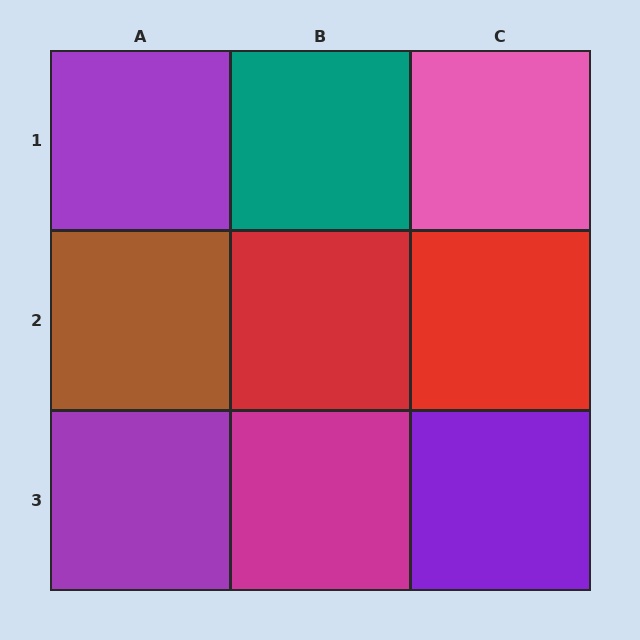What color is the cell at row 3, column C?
Purple.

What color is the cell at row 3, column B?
Magenta.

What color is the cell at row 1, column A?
Purple.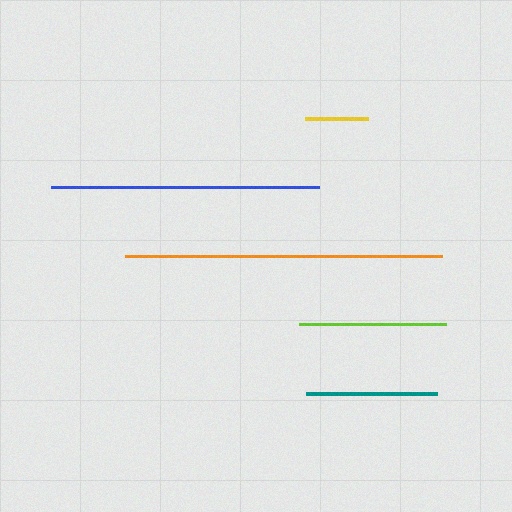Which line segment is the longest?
The orange line is the longest at approximately 316 pixels.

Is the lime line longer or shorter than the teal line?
The lime line is longer than the teal line.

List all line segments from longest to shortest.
From longest to shortest: orange, blue, lime, teal, yellow.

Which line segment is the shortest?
The yellow line is the shortest at approximately 63 pixels.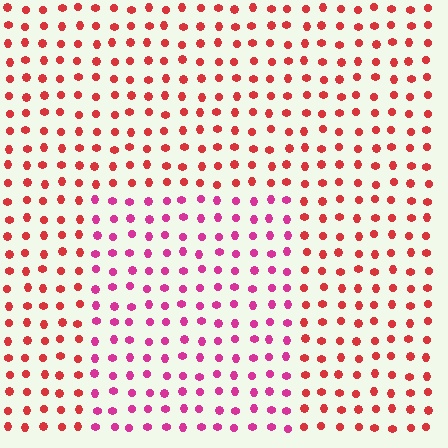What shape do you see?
I see a rectangle.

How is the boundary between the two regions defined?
The boundary is defined purely by a slight shift in hue (about 35 degrees). Spacing, size, and orientation are identical on both sides.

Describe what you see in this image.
The image is filled with small red elements in a uniform arrangement. A rectangle-shaped region is visible where the elements are tinted to a slightly different hue, forming a subtle color boundary.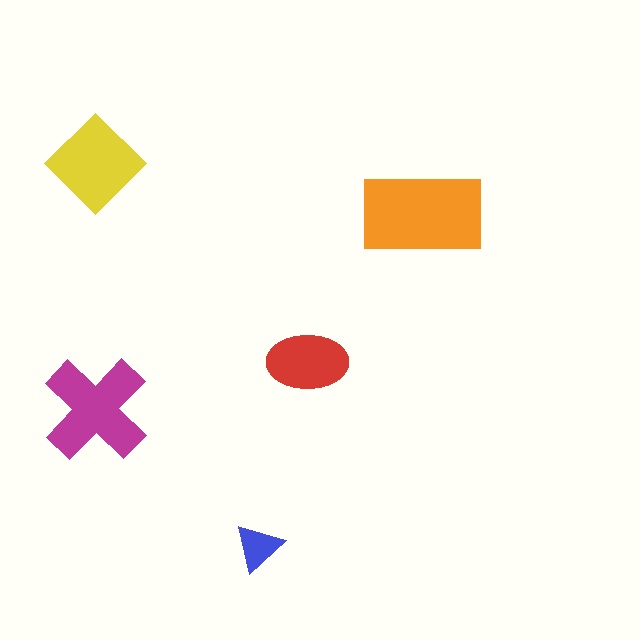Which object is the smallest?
The blue triangle.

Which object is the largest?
The orange rectangle.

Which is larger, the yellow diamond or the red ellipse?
The yellow diamond.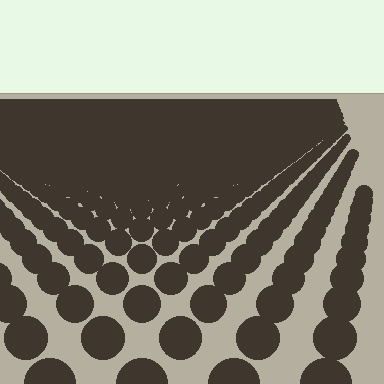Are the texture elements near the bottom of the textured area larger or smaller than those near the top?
Larger. Near the bottom, elements are closer to the viewer and appear at a bigger on-screen size.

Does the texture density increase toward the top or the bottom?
Density increases toward the top.